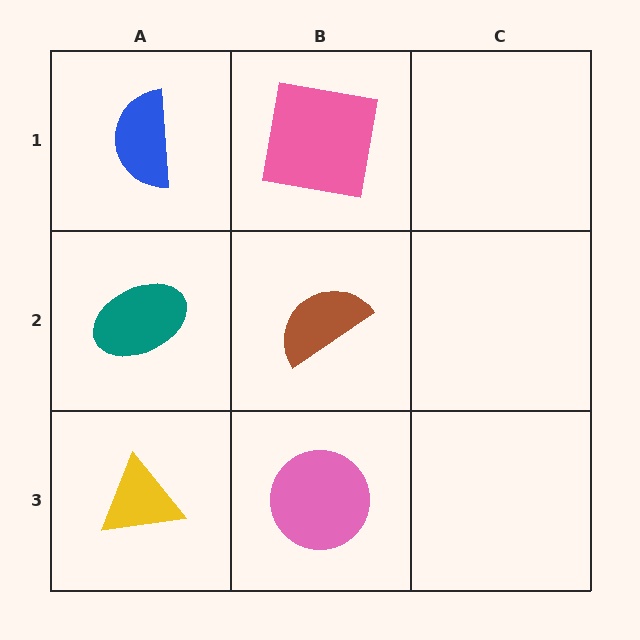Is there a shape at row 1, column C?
No, that cell is empty.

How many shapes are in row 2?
2 shapes.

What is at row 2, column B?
A brown semicircle.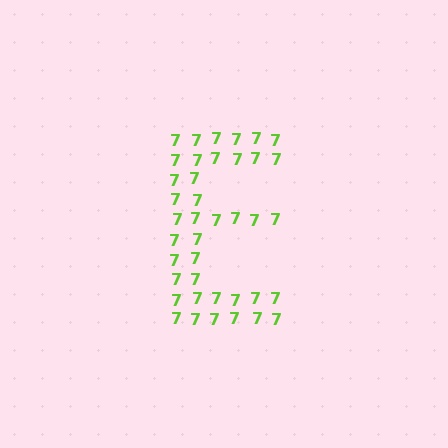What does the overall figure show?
The overall figure shows the letter E.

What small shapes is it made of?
It is made of small digit 7's.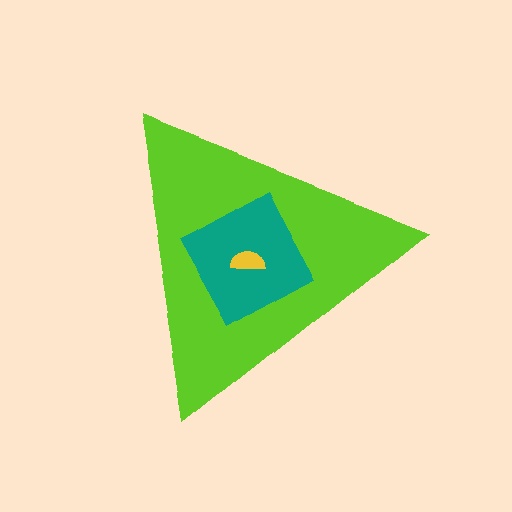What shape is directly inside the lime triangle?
The teal diamond.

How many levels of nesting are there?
3.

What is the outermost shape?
The lime triangle.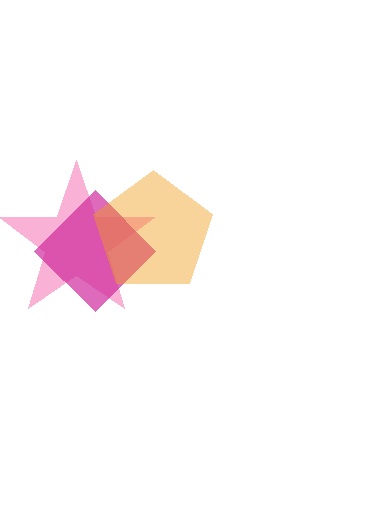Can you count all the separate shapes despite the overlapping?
Yes, there are 3 separate shapes.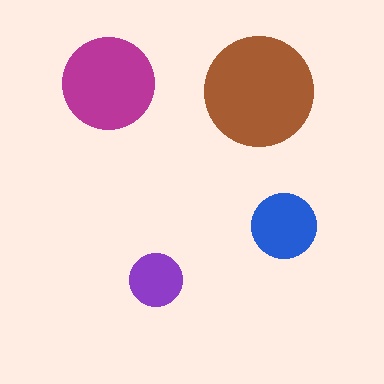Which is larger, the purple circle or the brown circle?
The brown one.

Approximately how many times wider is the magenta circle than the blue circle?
About 1.5 times wider.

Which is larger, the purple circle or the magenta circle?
The magenta one.